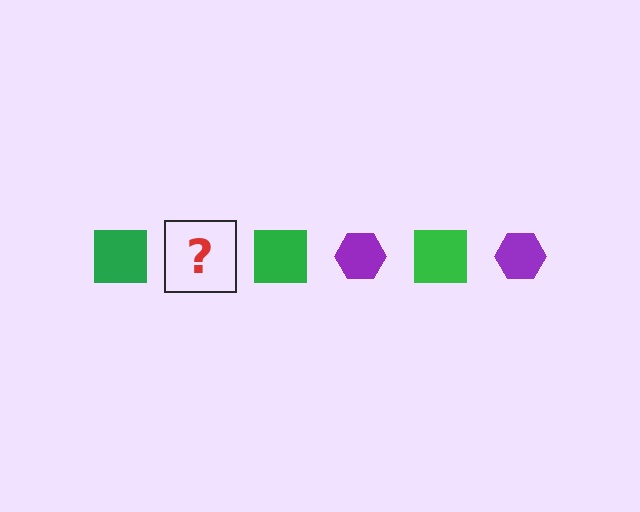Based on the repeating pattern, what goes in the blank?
The blank should be a purple hexagon.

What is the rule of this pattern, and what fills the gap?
The rule is that the pattern alternates between green square and purple hexagon. The gap should be filled with a purple hexagon.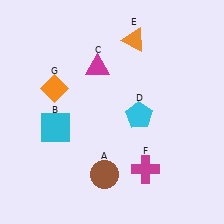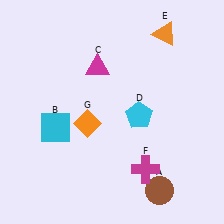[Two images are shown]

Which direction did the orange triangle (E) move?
The orange triangle (E) moved right.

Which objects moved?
The objects that moved are: the brown circle (A), the orange triangle (E), the orange diamond (G).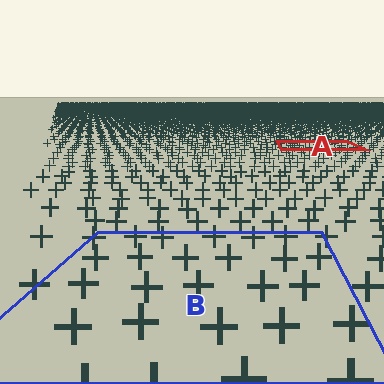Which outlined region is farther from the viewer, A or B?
Region A is farther from the viewer — the texture elements inside it appear smaller and more densely packed.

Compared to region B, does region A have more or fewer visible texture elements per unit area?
Region A has more texture elements per unit area — they are packed more densely because it is farther away.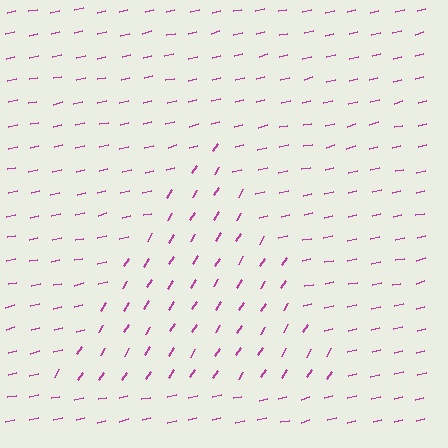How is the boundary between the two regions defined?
The boundary is defined purely by a change in line orientation (approximately 45 degrees difference). All lines are the same color and thickness.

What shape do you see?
I see a triangle.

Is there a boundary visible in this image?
Yes, there is a texture boundary formed by a change in line orientation.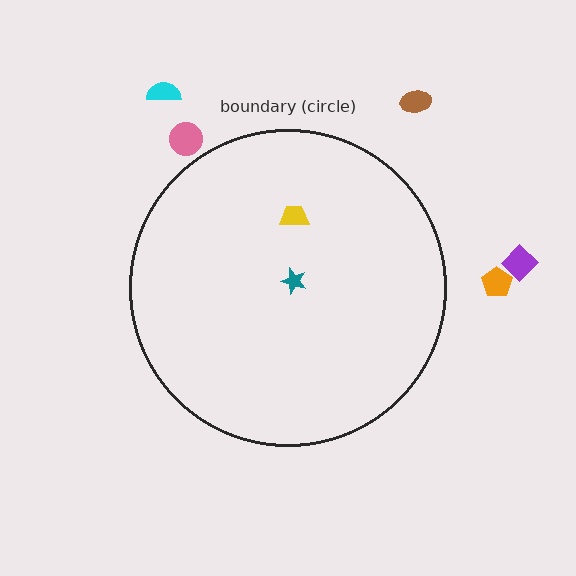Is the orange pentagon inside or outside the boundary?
Outside.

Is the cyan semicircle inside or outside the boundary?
Outside.